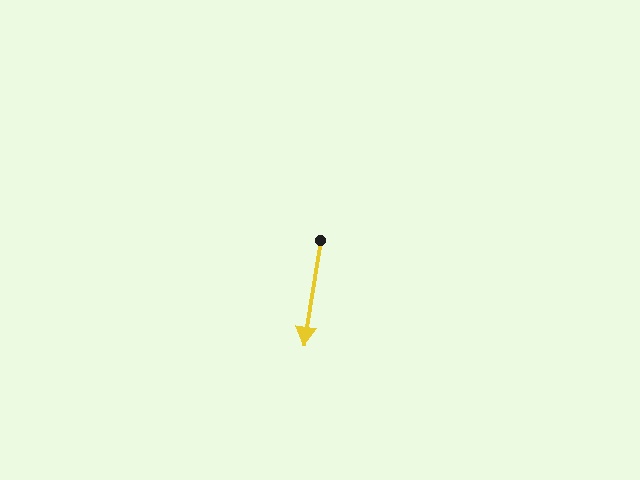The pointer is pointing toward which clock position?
Roughly 6 o'clock.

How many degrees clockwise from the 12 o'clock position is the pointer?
Approximately 189 degrees.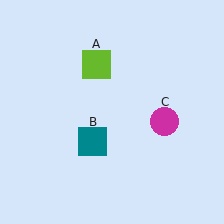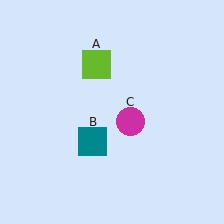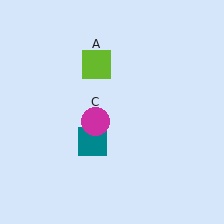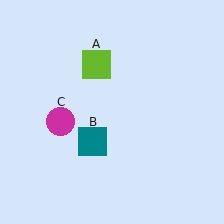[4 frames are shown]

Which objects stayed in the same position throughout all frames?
Lime square (object A) and teal square (object B) remained stationary.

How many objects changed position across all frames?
1 object changed position: magenta circle (object C).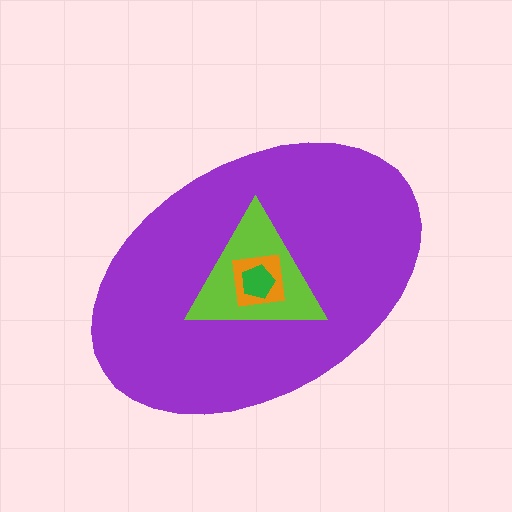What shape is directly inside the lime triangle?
The orange square.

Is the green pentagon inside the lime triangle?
Yes.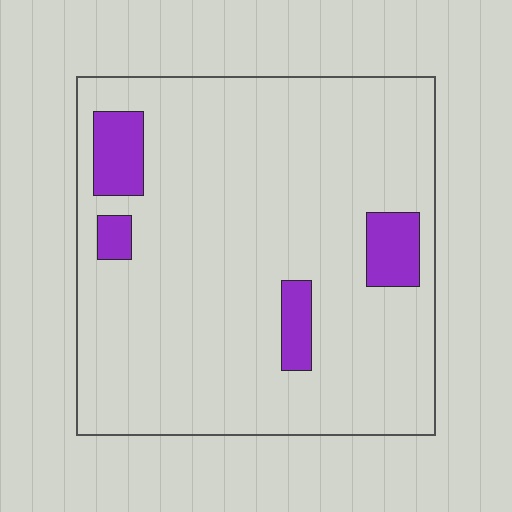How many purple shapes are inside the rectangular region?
4.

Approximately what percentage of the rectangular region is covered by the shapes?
Approximately 10%.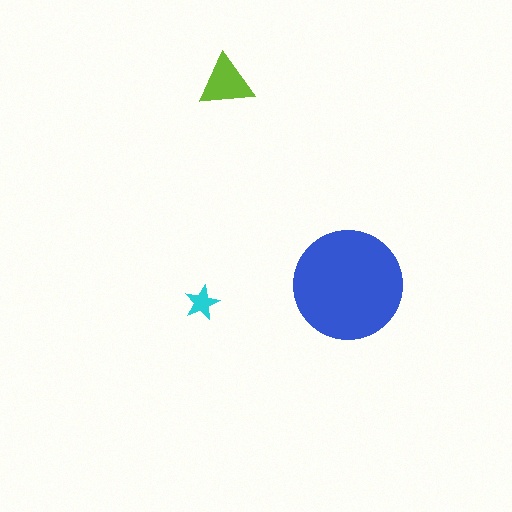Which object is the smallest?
The cyan star.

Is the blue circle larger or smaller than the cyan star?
Larger.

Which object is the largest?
The blue circle.